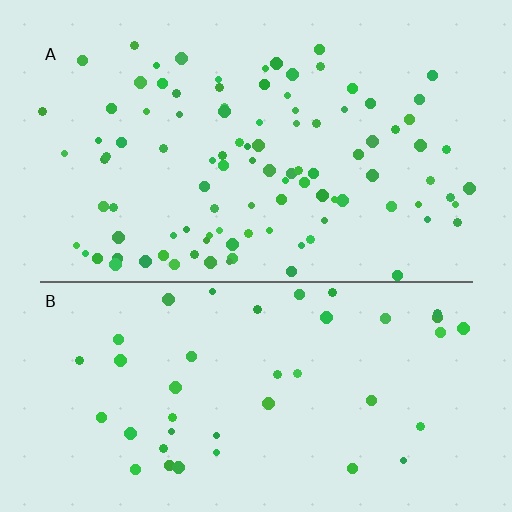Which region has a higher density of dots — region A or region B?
A (the top).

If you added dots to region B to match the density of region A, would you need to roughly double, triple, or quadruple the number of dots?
Approximately double.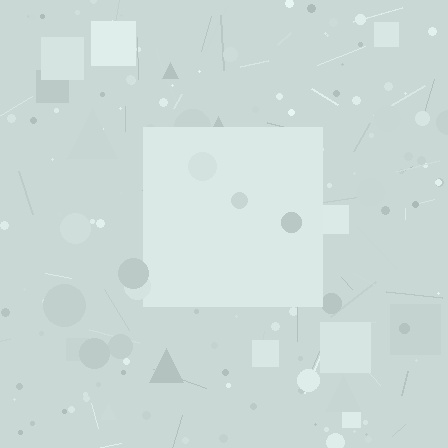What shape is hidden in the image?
A square is hidden in the image.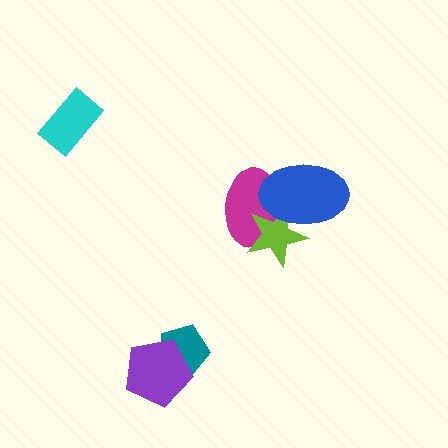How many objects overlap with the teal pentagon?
1 object overlaps with the teal pentagon.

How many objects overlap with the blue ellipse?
2 objects overlap with the blue ellipse.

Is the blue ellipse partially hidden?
No, no other shape covers it.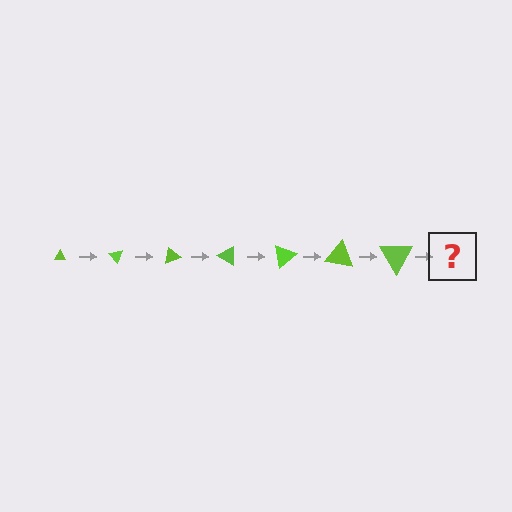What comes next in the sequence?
The next element should be a triangle, larger than the previous one and rotated 350 degrees from the start.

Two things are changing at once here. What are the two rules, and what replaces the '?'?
The two rules are that the triangle grows larger each step and it rotates 50 degrees each step. The '?' should be a triangle, larger than the previous one and rotated 350 degrees from the start.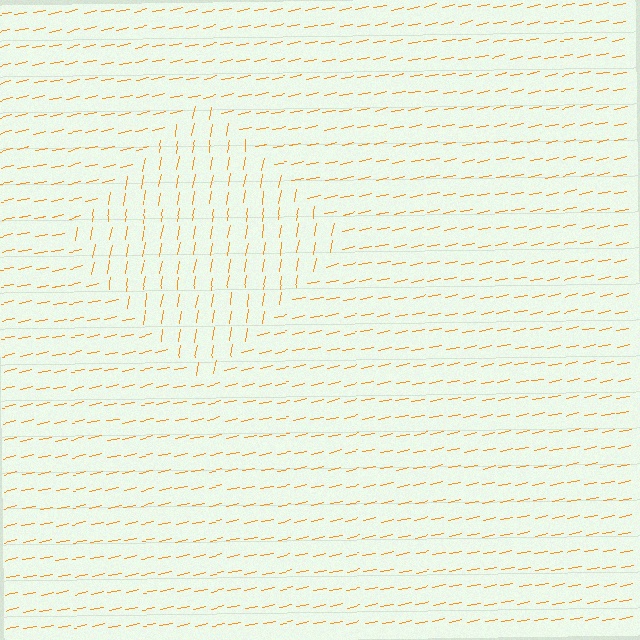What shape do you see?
I see a diamond.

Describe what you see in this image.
The image is filled with small orange line segments. A diamond region in the image has lines oriented differently from the surrounding lines, creating a visible texture boundary.